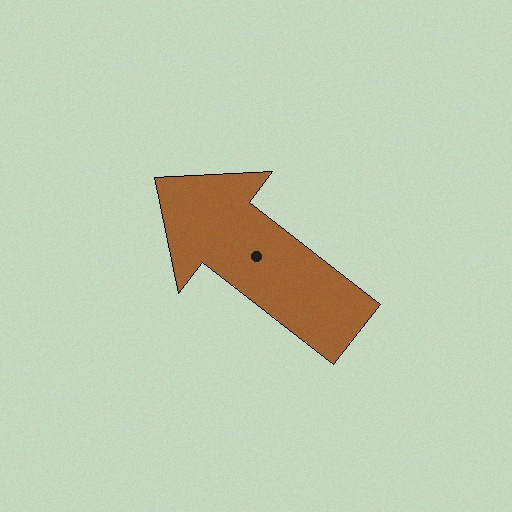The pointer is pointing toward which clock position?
Roughly 10 o'clock.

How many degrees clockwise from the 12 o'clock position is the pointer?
Approximately 308 degrees.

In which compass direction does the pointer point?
Northwest.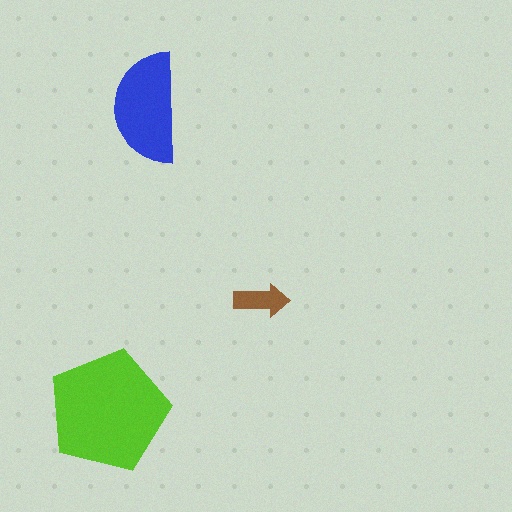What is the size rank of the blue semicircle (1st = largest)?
2nd.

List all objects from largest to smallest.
The lime pentagon, the blue semicircle, the brown arrow.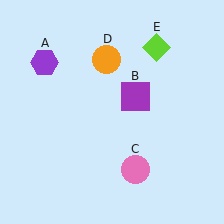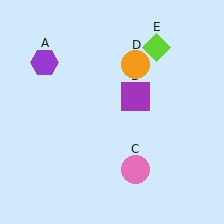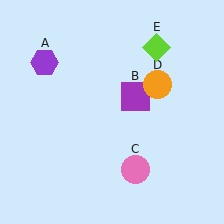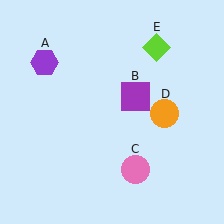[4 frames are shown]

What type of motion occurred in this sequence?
The orange circle (object D) rotated clockwise around the center of the scene.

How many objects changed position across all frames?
1 object changed position: orange circle (object D).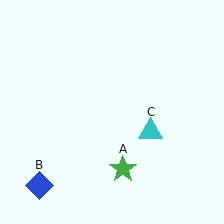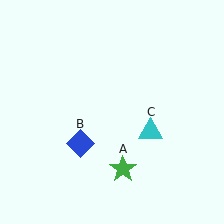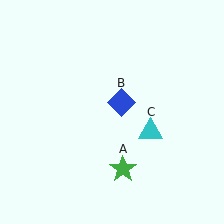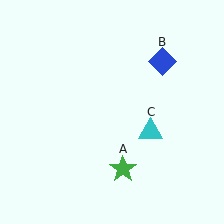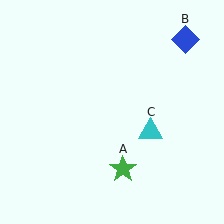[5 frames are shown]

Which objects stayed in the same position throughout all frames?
Green star (object A) and cyan triangle (object C) remained stationary.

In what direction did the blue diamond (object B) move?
The blue diamond (object B) moved up and to the right.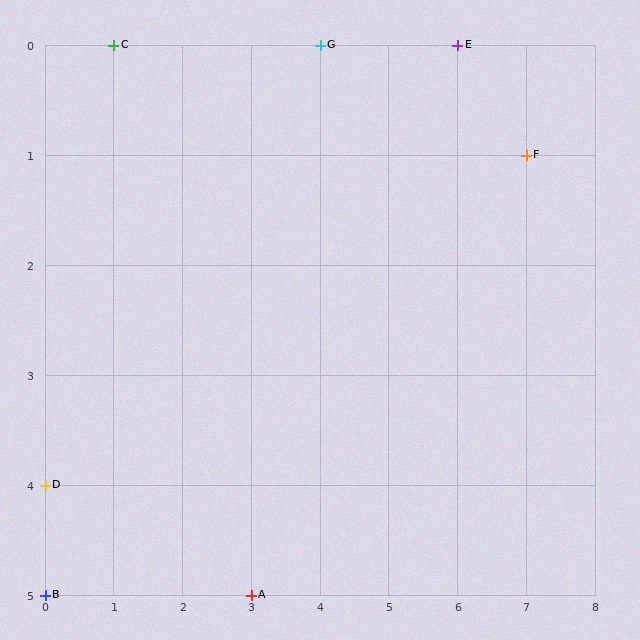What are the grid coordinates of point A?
Point A is at grid coordinates (3, 5).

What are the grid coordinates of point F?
Point F is at grid coordinates (7, 1).